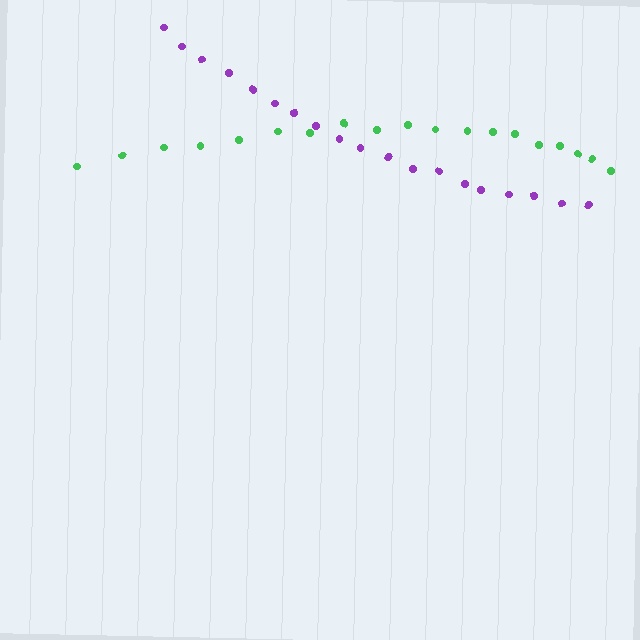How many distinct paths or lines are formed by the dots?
There are 2 distinct paths.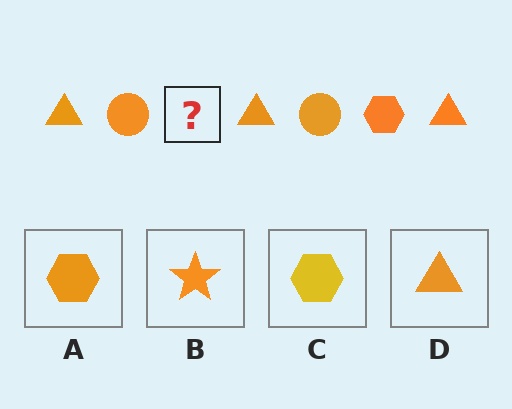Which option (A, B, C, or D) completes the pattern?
A.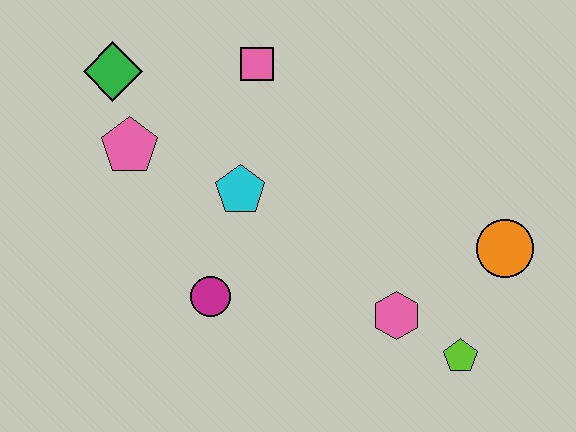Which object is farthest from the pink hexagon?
The green diamond is farthest from the pink hexagon.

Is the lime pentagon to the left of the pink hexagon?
No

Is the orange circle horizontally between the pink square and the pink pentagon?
No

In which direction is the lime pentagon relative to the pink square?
The lime pentagon is below the pink square.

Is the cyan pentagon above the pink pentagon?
No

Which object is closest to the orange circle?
The lime pentagon is closest to the orange circle.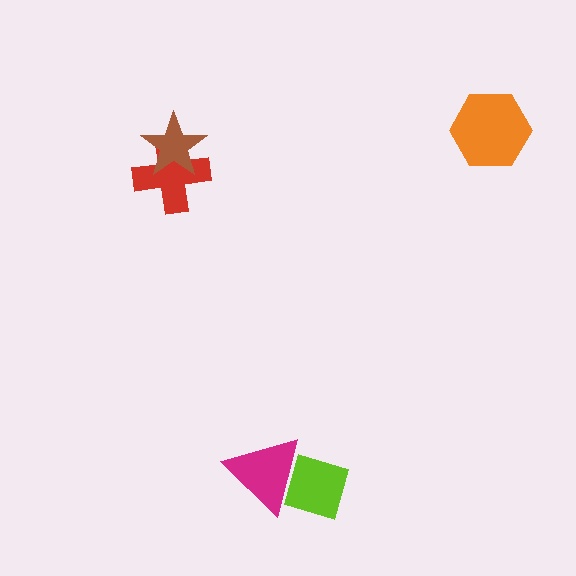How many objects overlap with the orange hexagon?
0 objects overlap with the orange hexagon.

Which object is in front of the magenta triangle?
The lime diamond is in front of the magenta triangle.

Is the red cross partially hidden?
Yes, it is partially covered by another shape.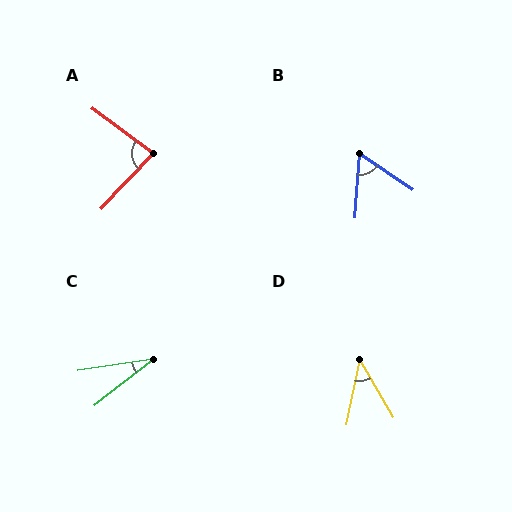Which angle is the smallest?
C, at approximately 29 degrees.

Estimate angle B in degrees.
Approximately 60 degrees.